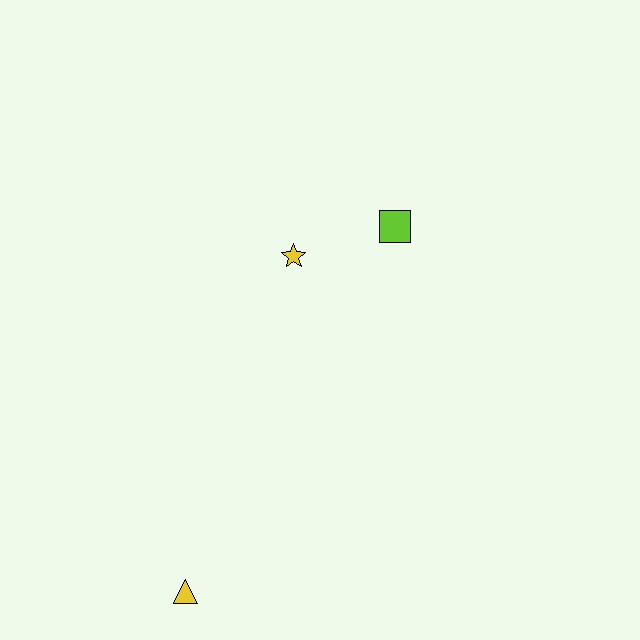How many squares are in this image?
There is 1 square.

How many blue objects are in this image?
There are no blue objects.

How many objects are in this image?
There are 3 objects.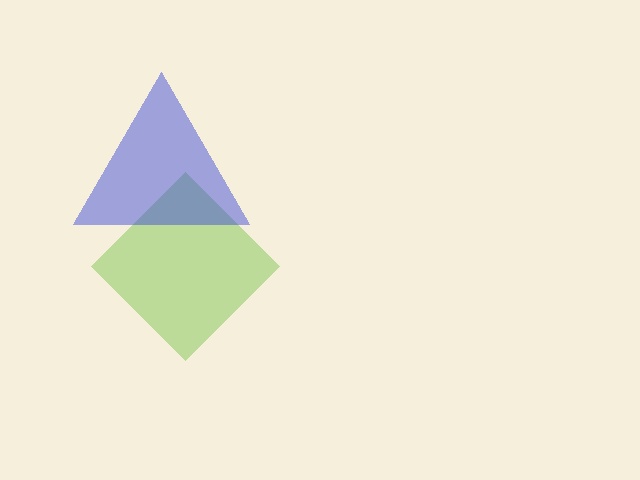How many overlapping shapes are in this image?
There are 2 overlapping shapes in the image.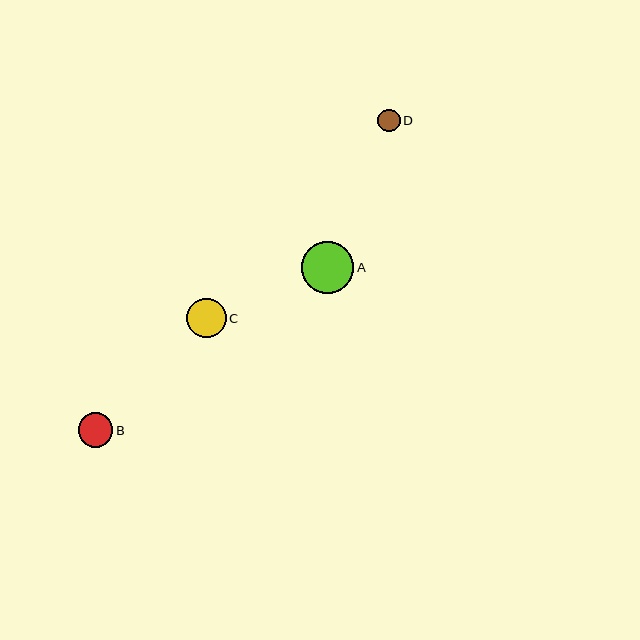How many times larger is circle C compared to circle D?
Circle C is approximately 1.8 times the size of circle D.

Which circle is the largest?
Circle A is the largest with a size of approximately 52 pixels.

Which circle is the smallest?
Circle D is the smallest with a size of approximately 22 pixels.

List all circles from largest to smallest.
From largest to smallest: A, C, B, D.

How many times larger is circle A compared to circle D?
Circle A is approximately 2.3 times the size of circle D.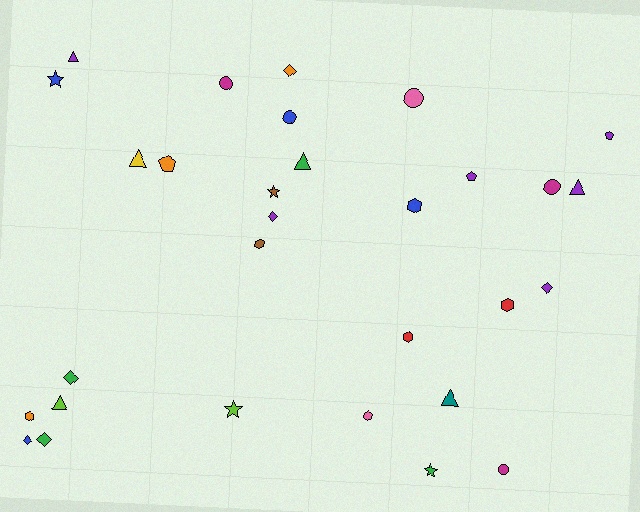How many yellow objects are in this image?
There is 1 yellow object.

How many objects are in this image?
There are 30 objects.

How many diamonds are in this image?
There are 6 diamonds.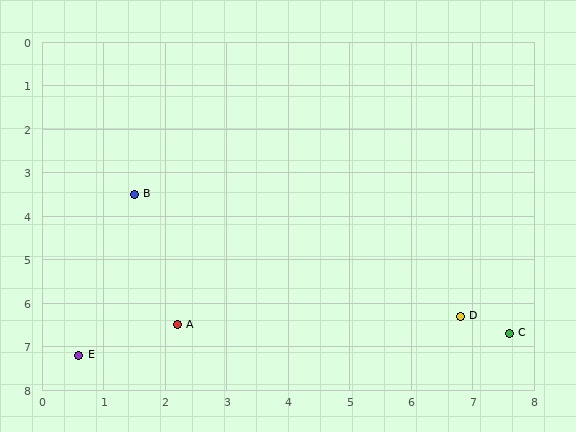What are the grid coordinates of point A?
Point A is at approximately (2.2, 6.5).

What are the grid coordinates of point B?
Point B is at approximately (1.5, 3.5).